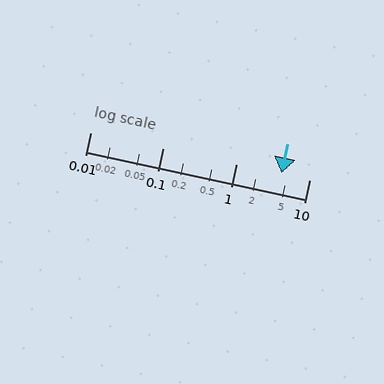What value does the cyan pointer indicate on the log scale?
The pointer indicates approximately 4.2.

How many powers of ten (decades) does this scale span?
The scale spans 3 decades, from 0.01 to 10.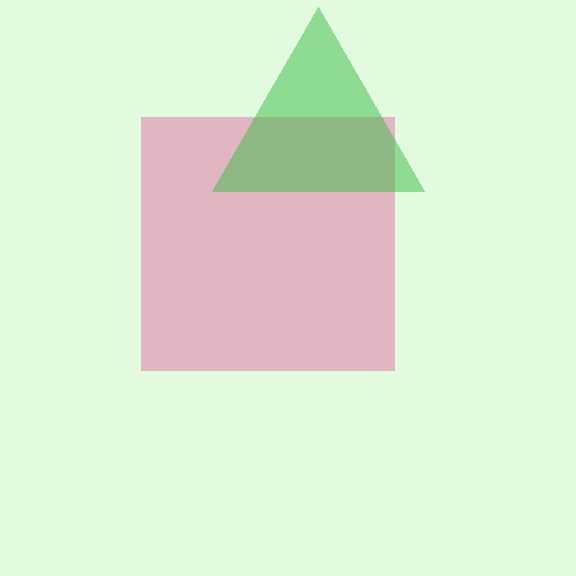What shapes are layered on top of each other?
The layered shapes are: a pink square, a green triangle.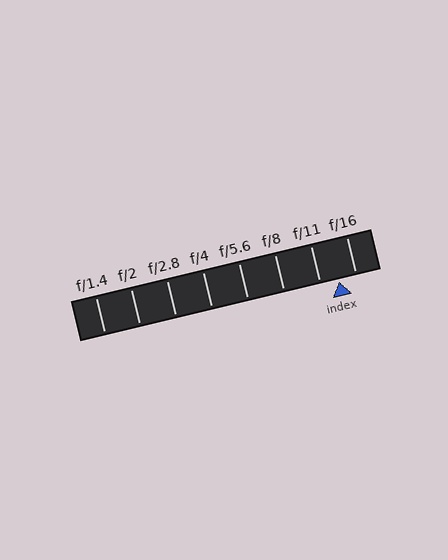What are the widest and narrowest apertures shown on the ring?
The widest aperture shown is f/1.4 and the narrowest is f/16.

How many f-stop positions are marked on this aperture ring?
There are 8 f-stop positions marked.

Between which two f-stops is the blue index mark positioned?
The index mark is between f/11 and f/16.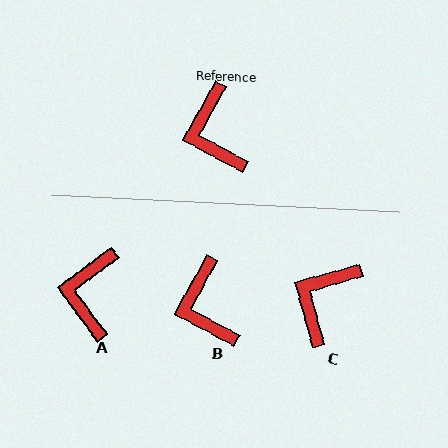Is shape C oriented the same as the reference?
No, it is off by about 46 degrees.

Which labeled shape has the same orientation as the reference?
B.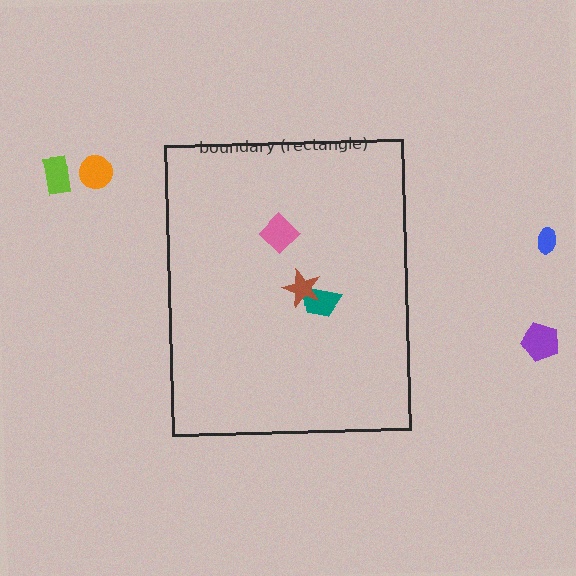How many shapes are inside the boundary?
3 inside, 4 outside.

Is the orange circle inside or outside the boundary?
Outside.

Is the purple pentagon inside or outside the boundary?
Outside.